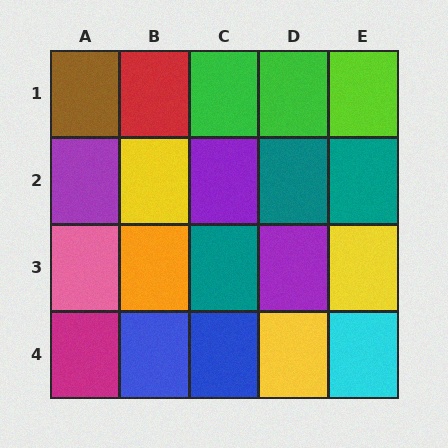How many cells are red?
1 cell is red.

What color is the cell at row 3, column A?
Pink.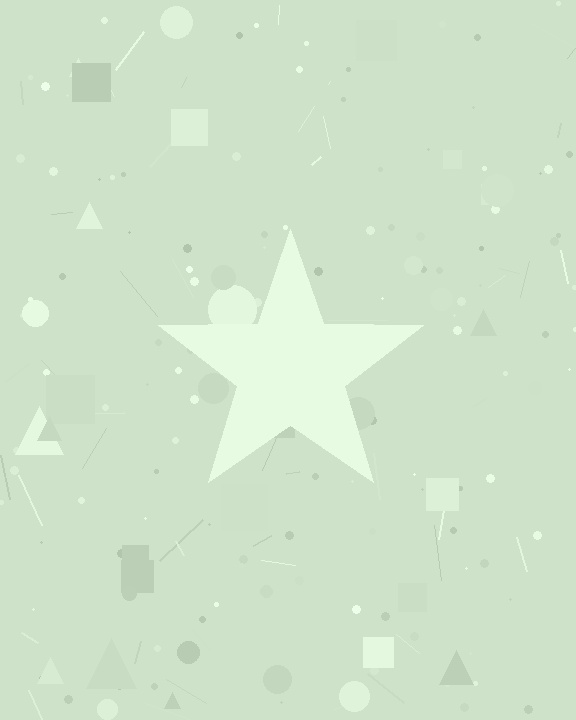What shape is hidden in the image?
A star is hidden in the image.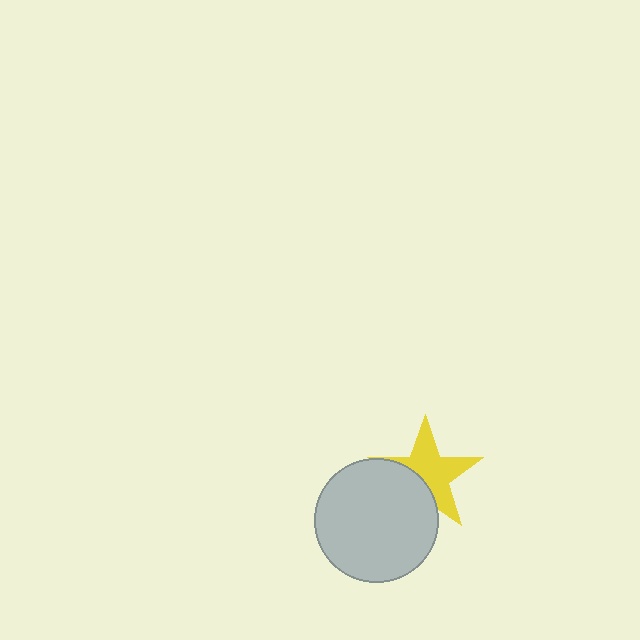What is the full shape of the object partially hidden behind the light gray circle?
The partially hidden object is a yellow star.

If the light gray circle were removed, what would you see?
You would see the complete yellow star.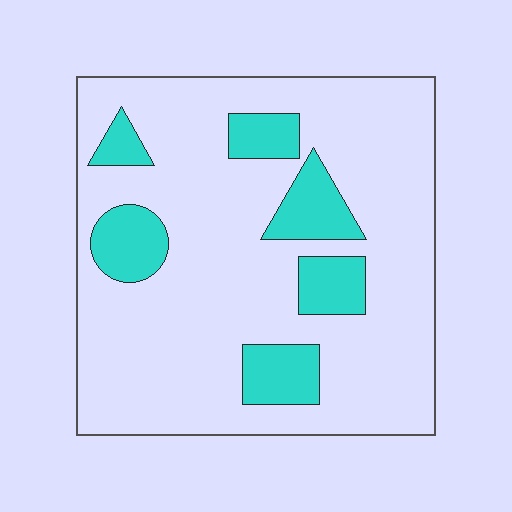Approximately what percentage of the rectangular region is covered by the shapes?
Approximately 20%.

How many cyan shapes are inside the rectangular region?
6.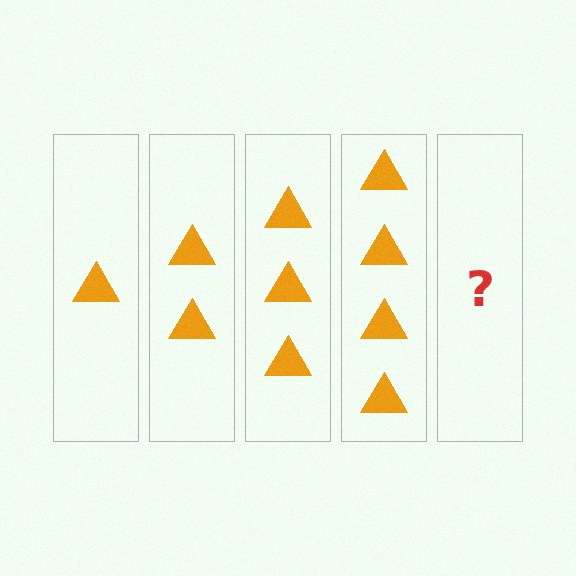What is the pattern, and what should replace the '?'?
The pattern is that each step adds one more triangle. The '?' should be 5 triangles.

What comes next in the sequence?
The next element should be 5 triangles.